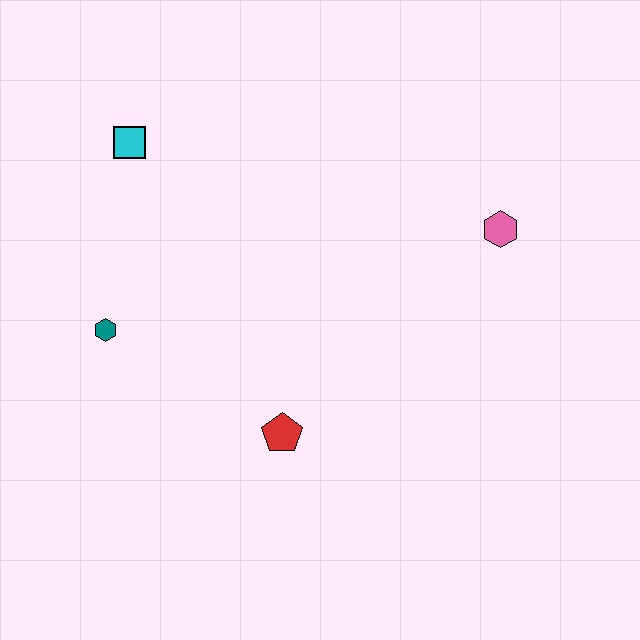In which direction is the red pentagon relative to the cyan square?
The red pentagon is below the cyan square.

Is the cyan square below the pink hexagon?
No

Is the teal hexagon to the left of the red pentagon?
Yes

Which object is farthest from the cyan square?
The pink hexagon is farthest from the cyan square.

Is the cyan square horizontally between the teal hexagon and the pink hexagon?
Yes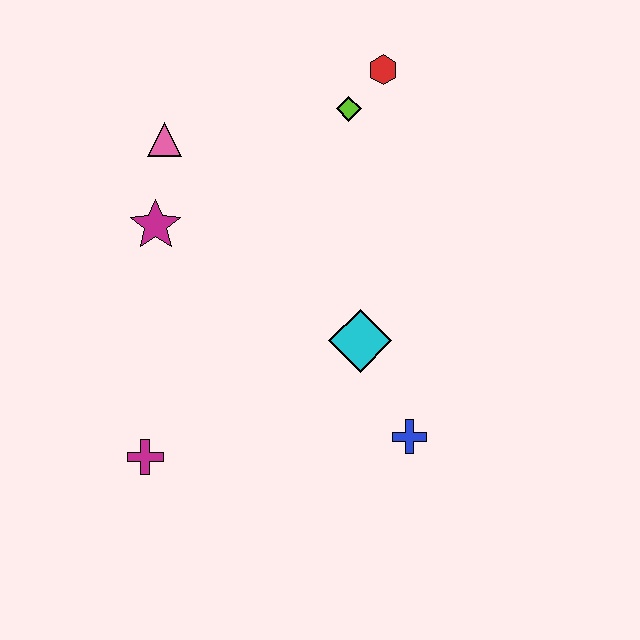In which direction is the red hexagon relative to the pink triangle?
The red hexagon is to the right of the pink triangle.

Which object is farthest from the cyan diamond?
The pink triangle is farthest from the cyan diamond.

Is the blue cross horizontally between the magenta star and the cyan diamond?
No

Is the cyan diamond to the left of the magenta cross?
No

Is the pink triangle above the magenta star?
Yes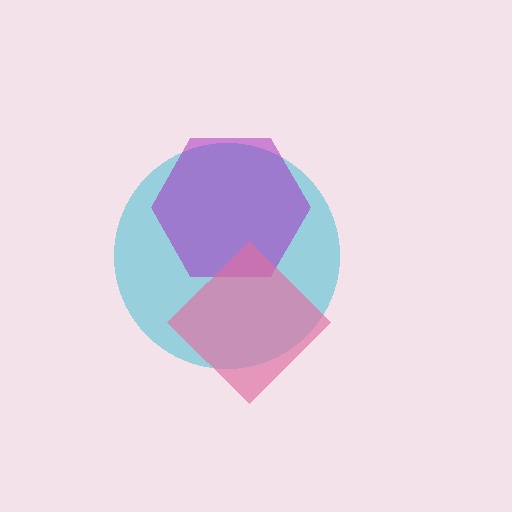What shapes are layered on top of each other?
The layered shapes are: a cyan circle, a purple hexagon, a pink diamond.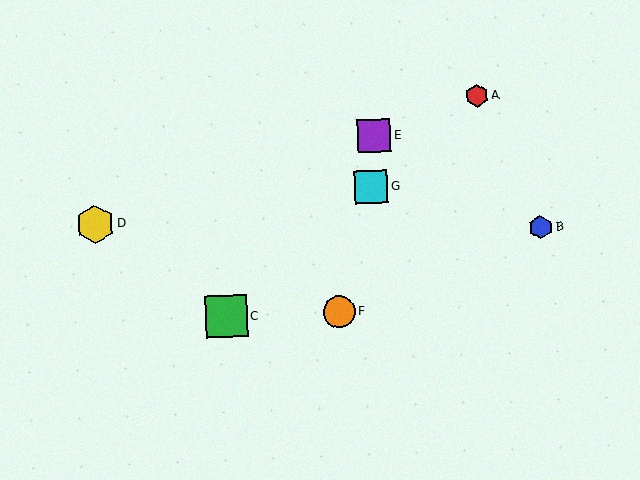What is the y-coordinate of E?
Object E is at y≈136.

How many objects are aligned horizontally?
2 objects (C, F) are aligned horizontally.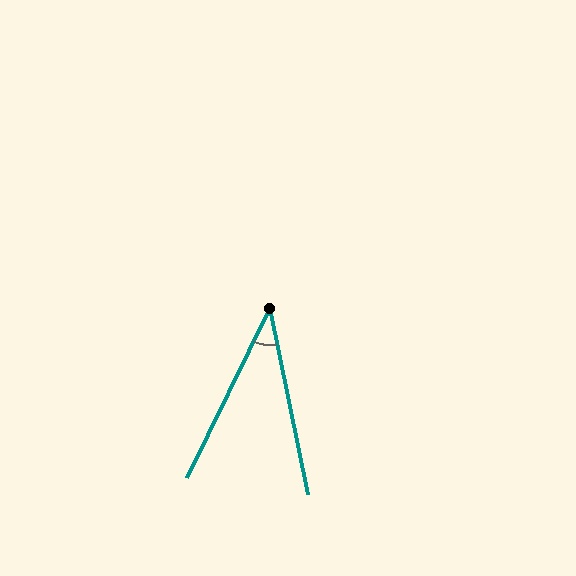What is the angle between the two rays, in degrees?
Approximately 37 degrees.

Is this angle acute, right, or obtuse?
It is acute.